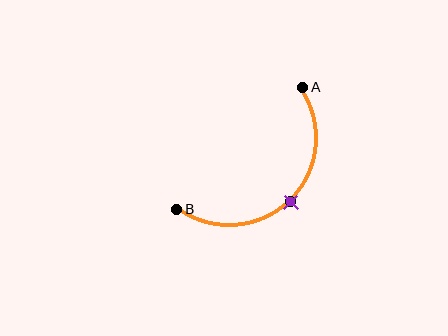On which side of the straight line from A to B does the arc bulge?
The arc bulges below and to the right of the straight line connecting A and B.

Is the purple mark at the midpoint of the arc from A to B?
Yes. The purple mark lies on the arc at equal arc-length from both A and B — it is the arc midpoint.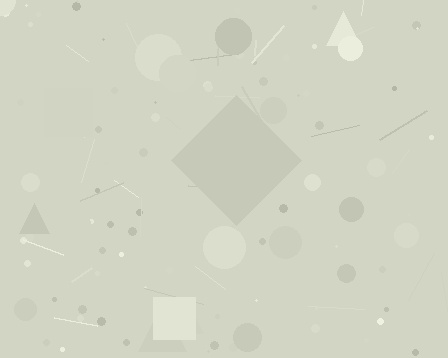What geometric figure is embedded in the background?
A diamond is embedded in the background.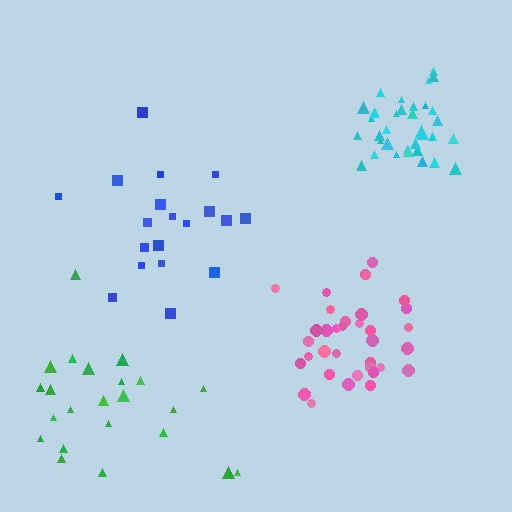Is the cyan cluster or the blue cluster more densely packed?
Cyan.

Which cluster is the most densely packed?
Cyan.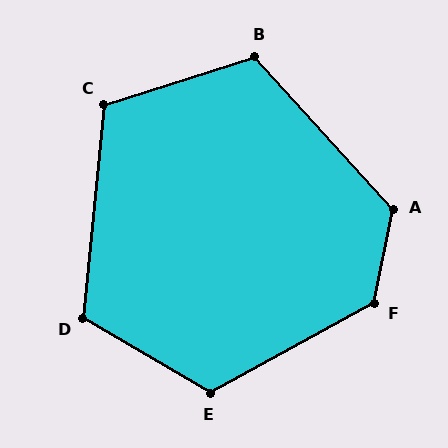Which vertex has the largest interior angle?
F, at approximately 130 degrees.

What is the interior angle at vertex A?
Approximately 126 degrees (obtuse).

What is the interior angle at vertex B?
Approximately 115 degrees (obtuse).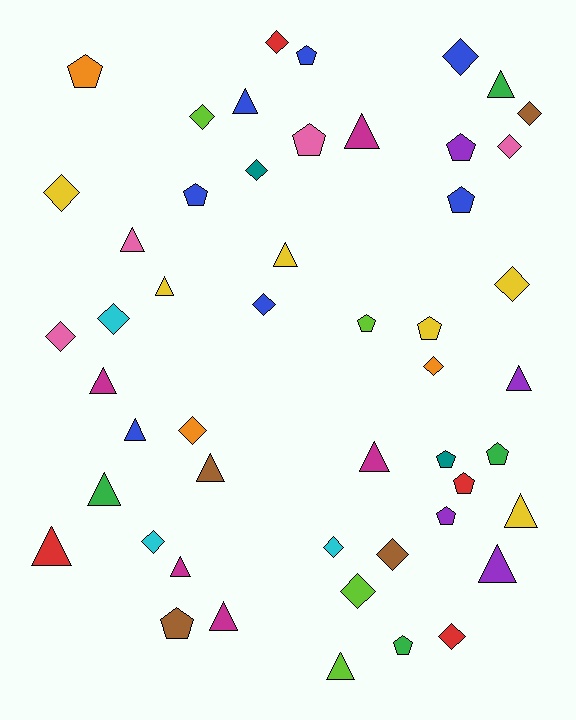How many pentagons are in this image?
There are 14 pentagons.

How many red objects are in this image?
There are 4 red objects.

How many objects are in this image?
There are 50 objects.